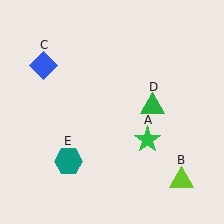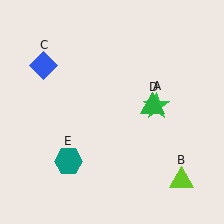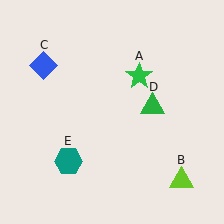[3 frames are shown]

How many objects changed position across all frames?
1 object changed position: green star (object A).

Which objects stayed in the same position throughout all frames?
Lime triangle (object B) and blue diamond (object C) and green triangle (object D) and teal hexagon (object E) remained stationary.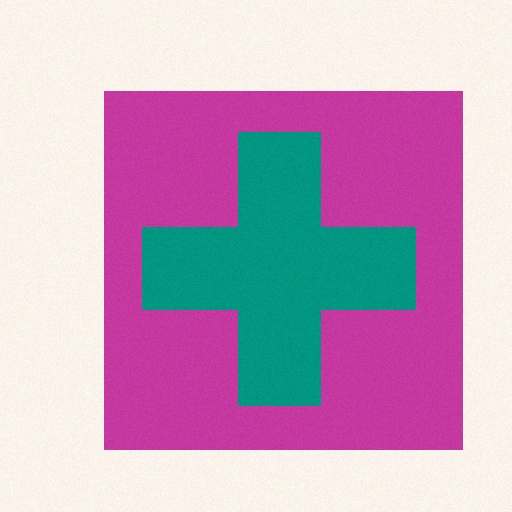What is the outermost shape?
The magenta square.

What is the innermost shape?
The teal cross.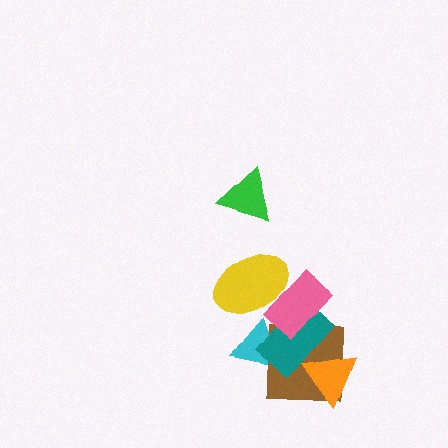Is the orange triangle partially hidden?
Yes, it is partially covered by another shape.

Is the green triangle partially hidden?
No, no other shape covers it.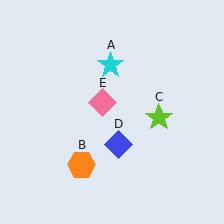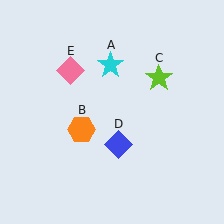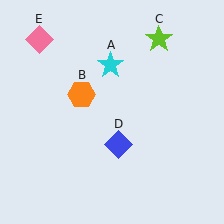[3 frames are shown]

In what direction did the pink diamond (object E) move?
The pink diamond (object E) moved up and to the left.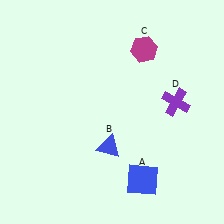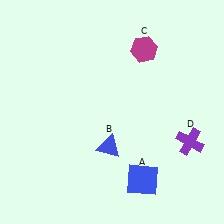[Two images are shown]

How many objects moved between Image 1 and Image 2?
1 object moved between the two images.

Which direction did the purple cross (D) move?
The purple cross (D) moved down.